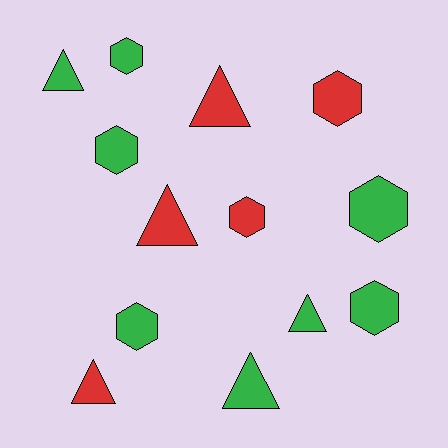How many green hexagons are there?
There are 5 green hexagons.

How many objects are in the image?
There are 13 objects.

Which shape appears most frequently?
Hexagon, with 7 objects.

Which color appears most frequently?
Green, with 8 objects.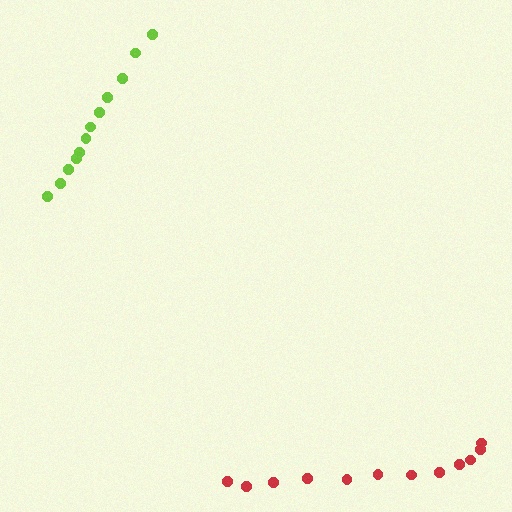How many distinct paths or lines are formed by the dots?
There are 2 distinct paths.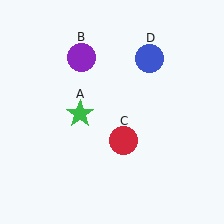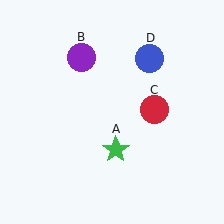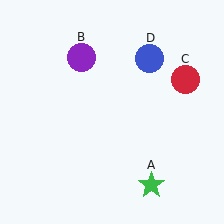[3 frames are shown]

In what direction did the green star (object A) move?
The green star (object A) moved down and to the right.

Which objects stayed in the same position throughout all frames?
Purple circle (object B) and blue circle (object D) remained stationary.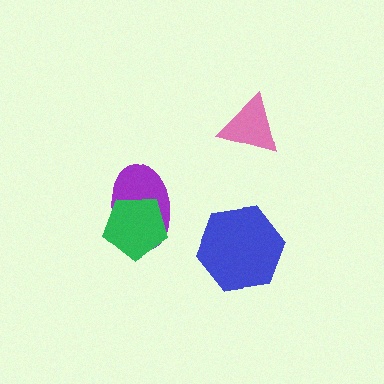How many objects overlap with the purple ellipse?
1 object overlaps with the purple ellipse.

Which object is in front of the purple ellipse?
The green pentagon is in front of the purple ellipse.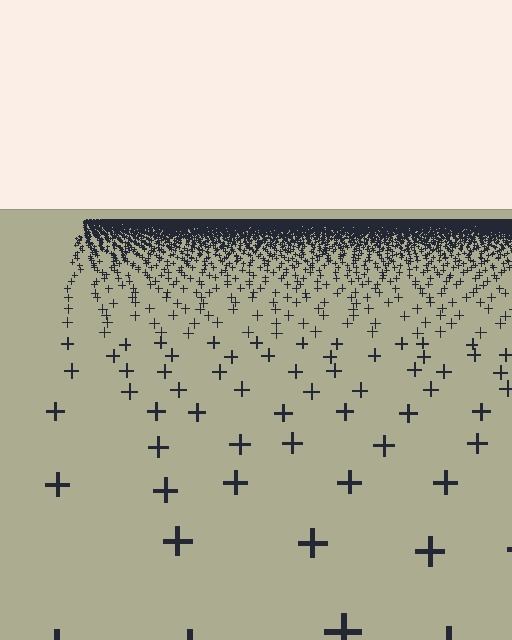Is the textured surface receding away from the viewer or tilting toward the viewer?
The surface is receding away from the viewer. Texture elements get smaller and denser toward the top.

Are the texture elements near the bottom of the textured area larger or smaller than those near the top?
Larger. Near the bottom, elements are closer to the viewer and appear at a bigger on-screen size.